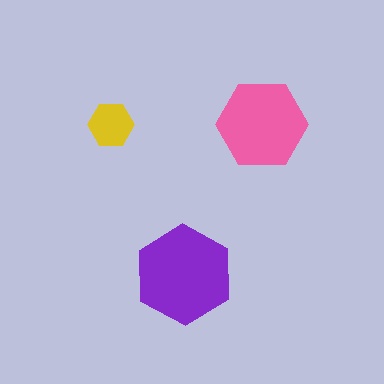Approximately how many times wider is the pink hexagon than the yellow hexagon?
About 2 times wider.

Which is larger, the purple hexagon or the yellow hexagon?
The purple one.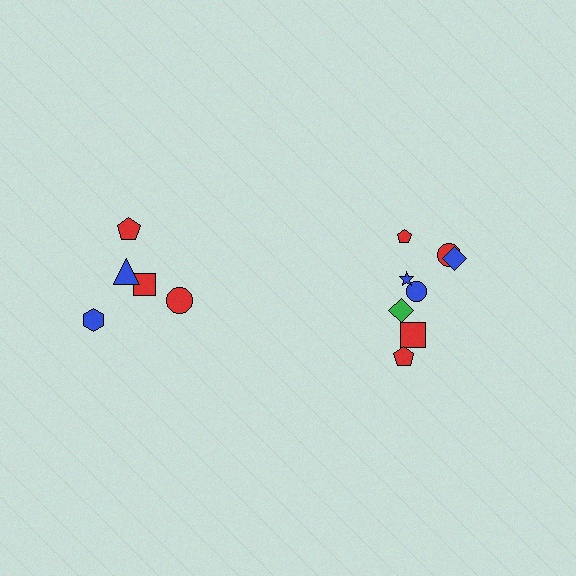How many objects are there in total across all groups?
There are 13 objects.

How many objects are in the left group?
There are 5 objects.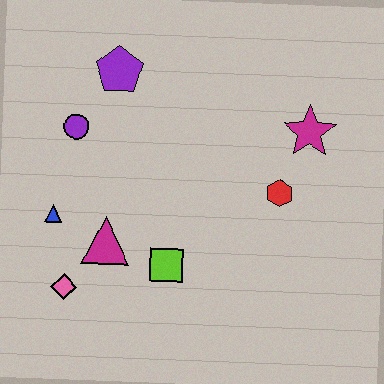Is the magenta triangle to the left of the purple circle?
No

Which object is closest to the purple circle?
The purple pentagon is closest to the purple circle.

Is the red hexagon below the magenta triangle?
No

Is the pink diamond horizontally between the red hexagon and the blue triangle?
Yes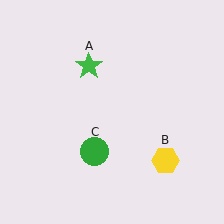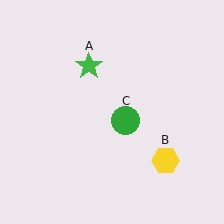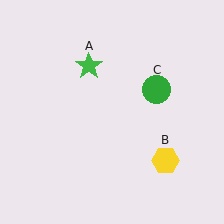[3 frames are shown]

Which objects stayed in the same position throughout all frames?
Green star (object A) and yellow hexagon (object B) remained stationary.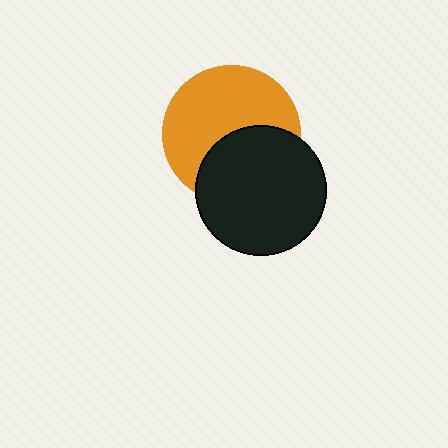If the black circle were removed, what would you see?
You would see the complete orange circle.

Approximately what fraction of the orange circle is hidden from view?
Roughly 40% of the orange circle is hidden behind the black circle.